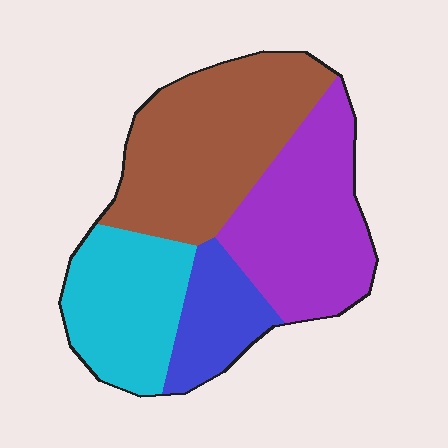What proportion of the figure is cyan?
Cyan covers 22% of the figure.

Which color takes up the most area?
Brown, at roughly 35%.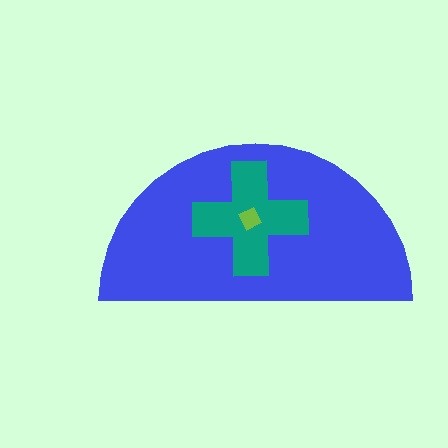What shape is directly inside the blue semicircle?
The teal cross.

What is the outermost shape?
The blue semicircle.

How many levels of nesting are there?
3.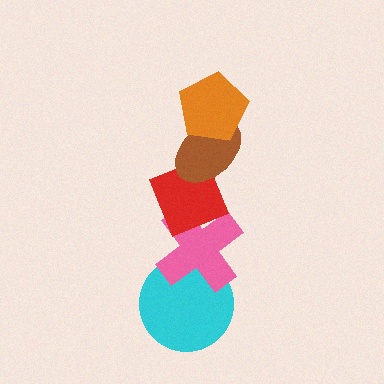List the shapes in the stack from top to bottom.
From top to bottom: the orange pentagon, the brown ellipse, the red diamond, the pink cross, the cyan circle.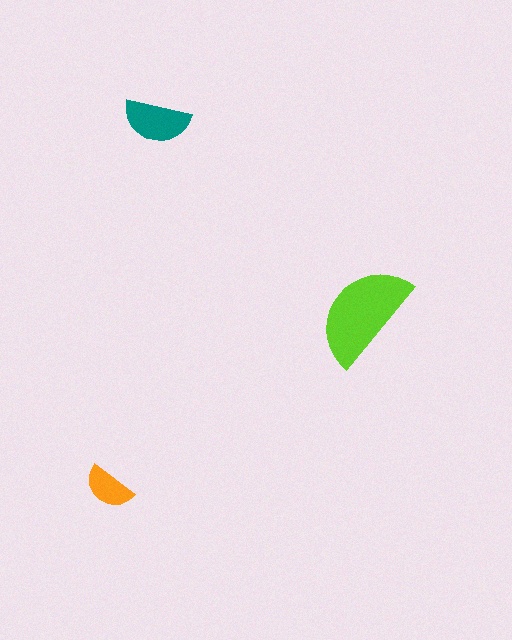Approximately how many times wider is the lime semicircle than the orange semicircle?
About 2 times wider.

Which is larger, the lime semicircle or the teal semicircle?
The lime one.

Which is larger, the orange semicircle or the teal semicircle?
The teal one.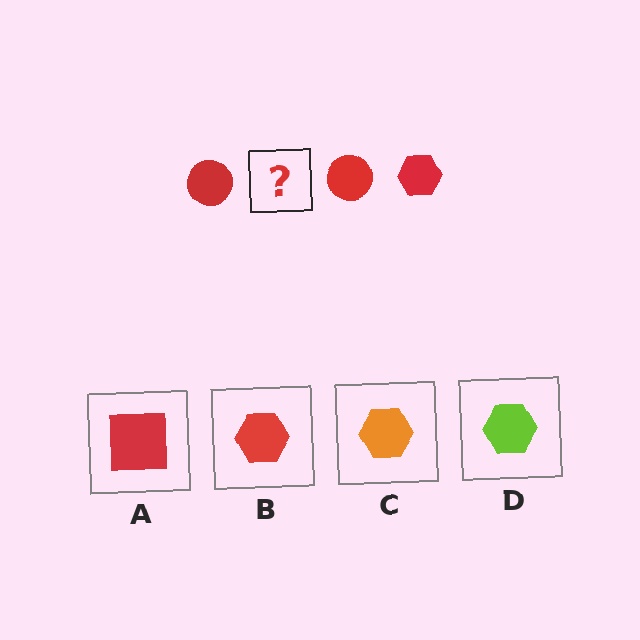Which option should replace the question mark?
Option B.